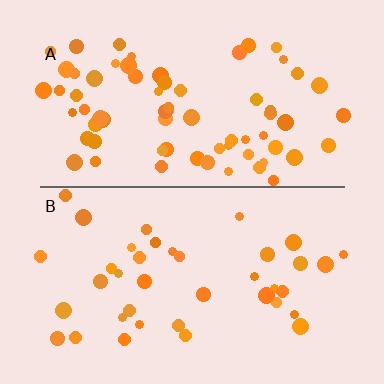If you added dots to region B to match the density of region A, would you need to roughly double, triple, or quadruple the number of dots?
Approximately double.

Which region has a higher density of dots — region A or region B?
A (the top).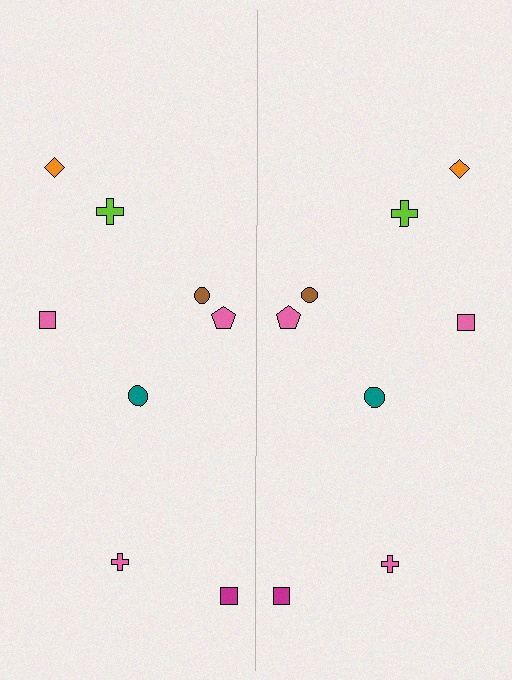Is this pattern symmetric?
Yes, this pattern has bilateral (reflection) symmetry.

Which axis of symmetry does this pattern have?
The pattern has a vertical axis of symmetry running through the center of the image.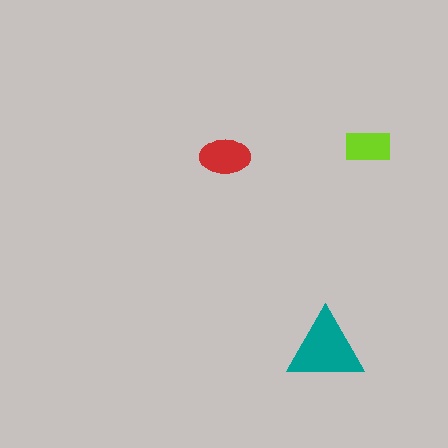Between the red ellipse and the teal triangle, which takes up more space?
The teal triangle.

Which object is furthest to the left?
The red ellipse is leftmost.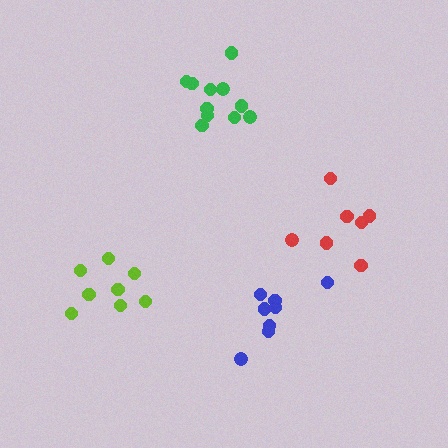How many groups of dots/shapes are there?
There are 4 groups.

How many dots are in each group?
Group 1: 8 dots, Group 2: 7 dots, Group 3: 11 dots, Group 4: 8 dots (34 total).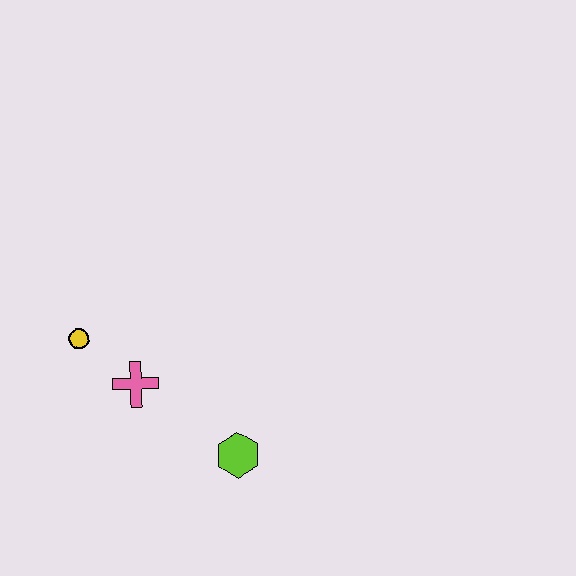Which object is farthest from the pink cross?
The lime hexagon is farthest from the pink cross.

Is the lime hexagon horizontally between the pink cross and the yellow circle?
No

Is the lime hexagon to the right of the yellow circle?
Yes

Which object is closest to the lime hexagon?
The pink cross is closest to the lime hexagon.